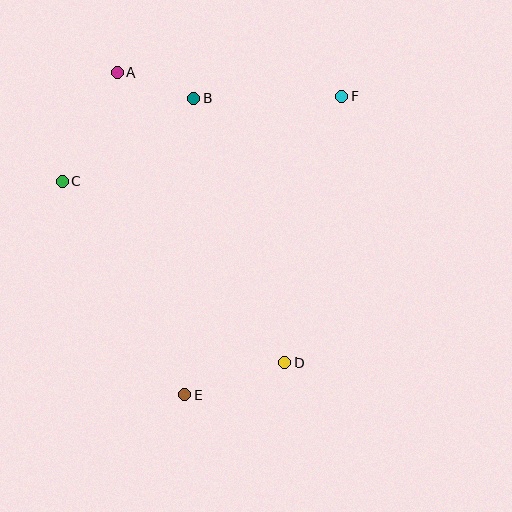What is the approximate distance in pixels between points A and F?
The distance between A and F is approximately 225 pixels.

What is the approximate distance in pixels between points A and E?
The distance between A and E is approximately 329 pixels.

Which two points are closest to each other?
Points A and B are closest to each other.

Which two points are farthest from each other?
Points E and F are farthest from each other.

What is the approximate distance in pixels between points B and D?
The distance between B and D is approximately 279 pixels.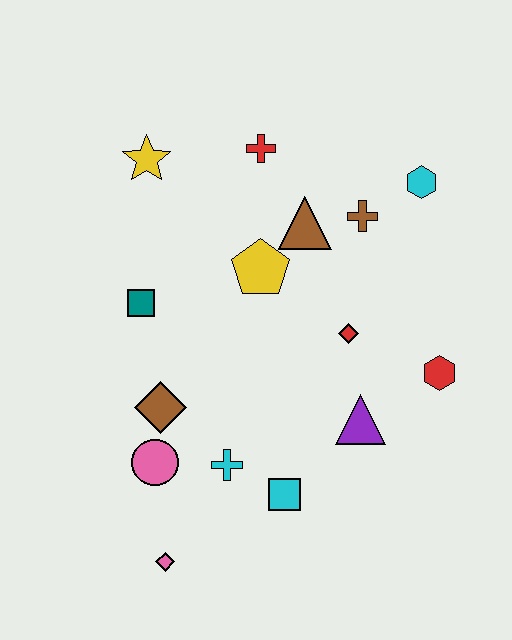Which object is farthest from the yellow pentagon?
The pink diamond is farthest from the yellow pentagon.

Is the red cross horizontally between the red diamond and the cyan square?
No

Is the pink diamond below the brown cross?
Yes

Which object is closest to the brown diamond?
The pink circle is closest to the brown diamond.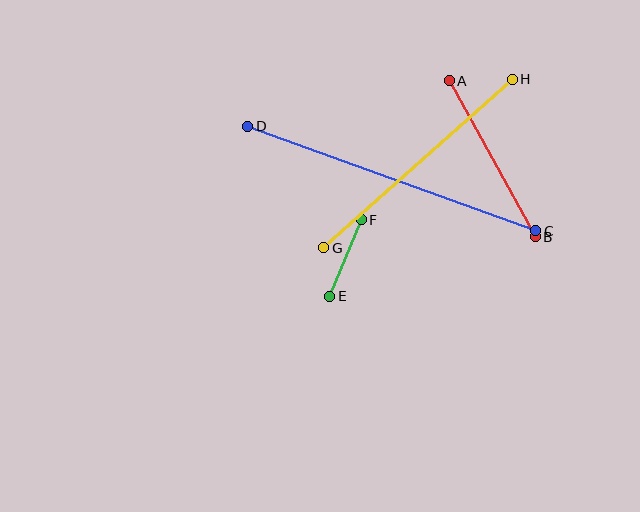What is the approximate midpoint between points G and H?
The midpoint is at approximately (418, 163) pixels.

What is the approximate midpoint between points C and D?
The midpoint is at approximately (392, 179) pixels.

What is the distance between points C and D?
The distance is approximately 306 pixels.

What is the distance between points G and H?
The distance is approximately 253 pixels.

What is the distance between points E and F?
The distance is approximately 82 pixels.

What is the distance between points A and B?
The distance is approximately 178 pixels.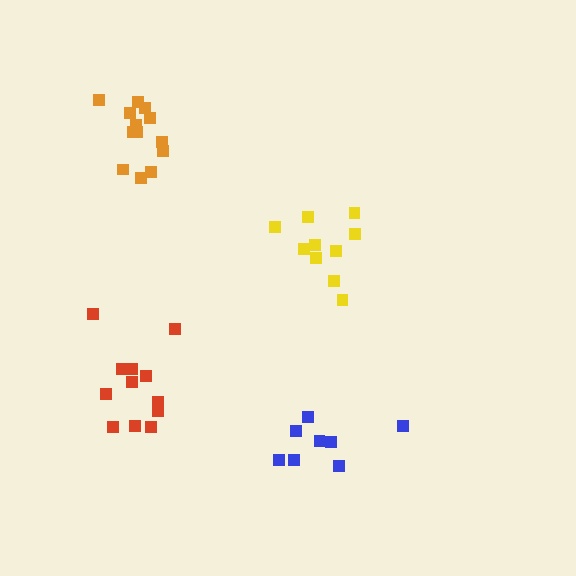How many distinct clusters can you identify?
There are 4 distinct clusters.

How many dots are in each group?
Group 1: 13 dots, Group 2: 12 dots, Group 3: 8 dots, Group 4: 10 dots (43 total).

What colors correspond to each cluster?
The clusters are colored: orange, red, blue, yellow.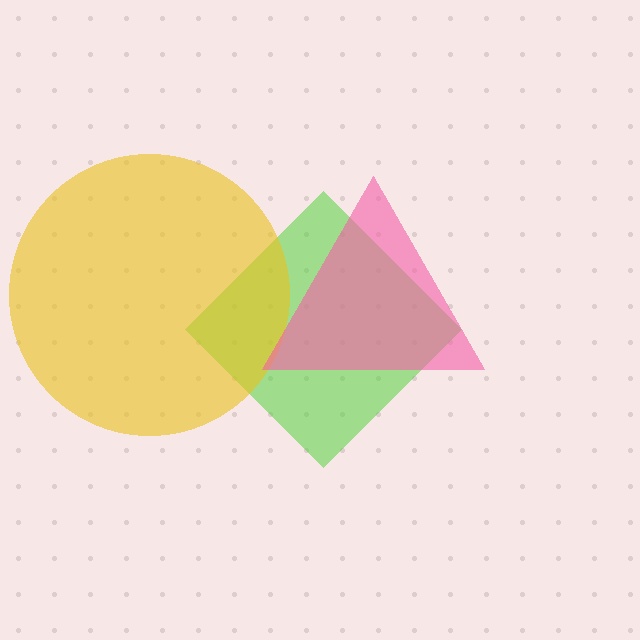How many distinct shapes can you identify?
There are 3 distinct shapes: a lime diamond, a yellow circle, a pink triangle.